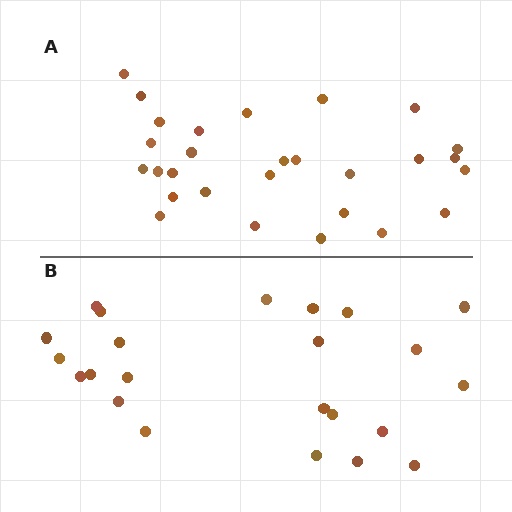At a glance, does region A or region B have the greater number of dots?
Region A (the top region) has more dots.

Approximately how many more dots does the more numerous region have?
Region A has about 5 more dots than region B.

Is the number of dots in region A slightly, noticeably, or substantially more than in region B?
Region A has only slightly more — the two regions are fairly close. The ratio is roughly 1.2 to 1.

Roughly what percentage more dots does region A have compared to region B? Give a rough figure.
About 20% more.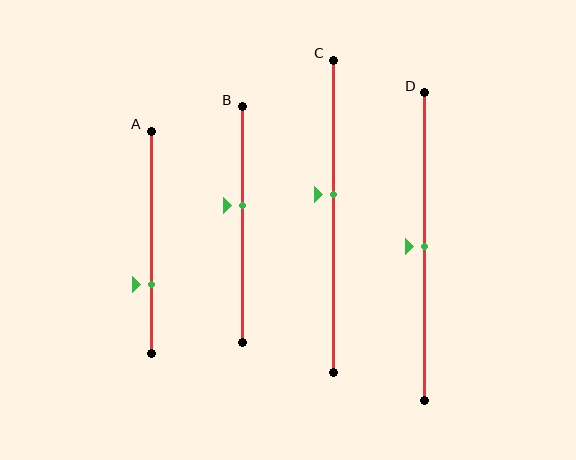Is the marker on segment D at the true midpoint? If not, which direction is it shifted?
Yes, the marker on segment D is at the true midpoint.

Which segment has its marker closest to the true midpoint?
Segment D has its marker closest to the true midpoint.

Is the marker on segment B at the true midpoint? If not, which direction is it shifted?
No, the marker on segment B is shifted upward by about 8% of the segment length.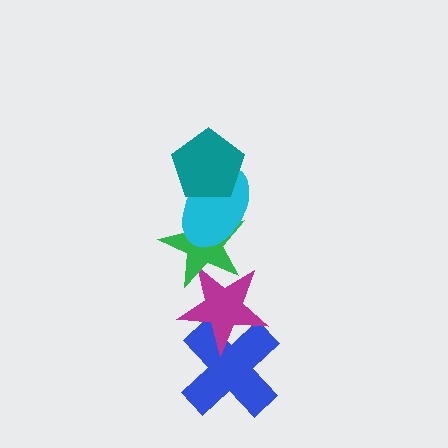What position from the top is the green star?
The green star is 3rd from the top.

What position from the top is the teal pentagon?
The teal pentagon is 1st from the top.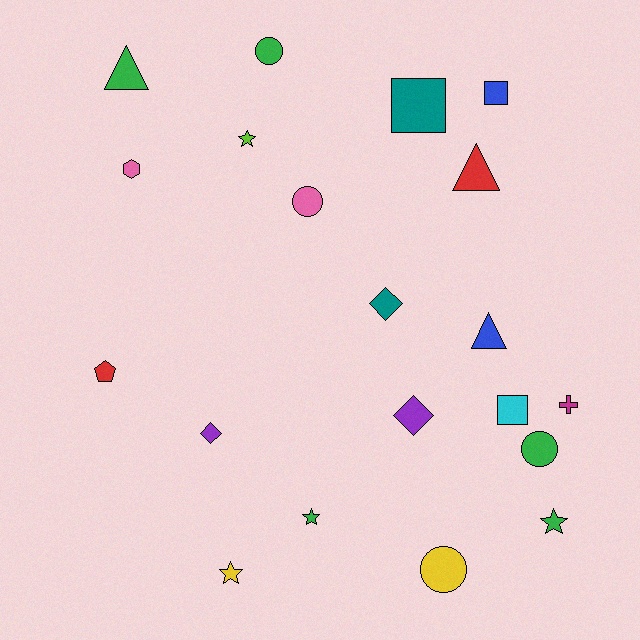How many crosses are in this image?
There is 1 cross.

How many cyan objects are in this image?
There is 1 cyan object.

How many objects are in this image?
There are 20 objects.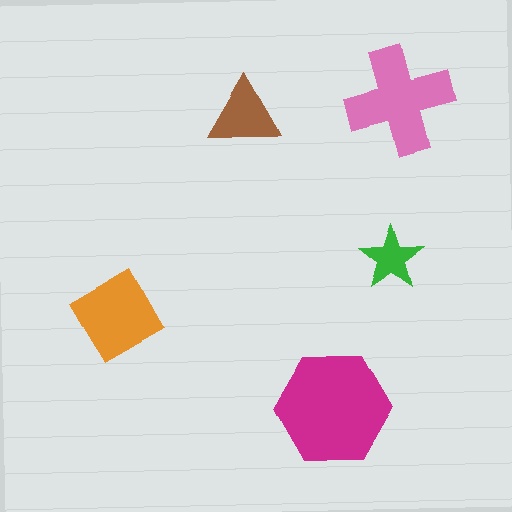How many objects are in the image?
There are 5 objects in the image.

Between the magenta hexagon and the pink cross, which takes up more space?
The magenta hexagon.